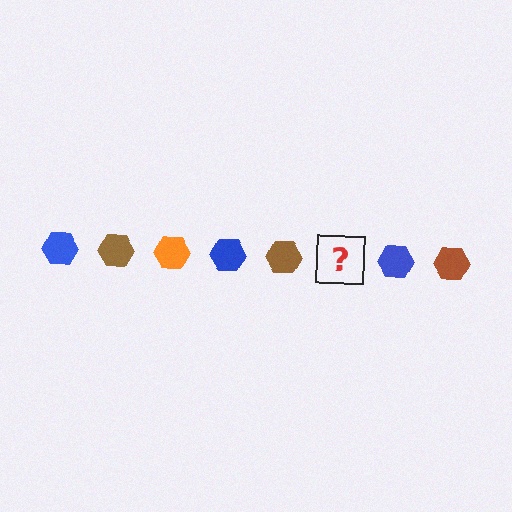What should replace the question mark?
The question mark should be replaced with an orange hexagon.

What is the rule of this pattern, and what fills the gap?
The rule is that the pattern cycles through blue, brown, orange hexagons. The gap should be filled with an orange hexagon.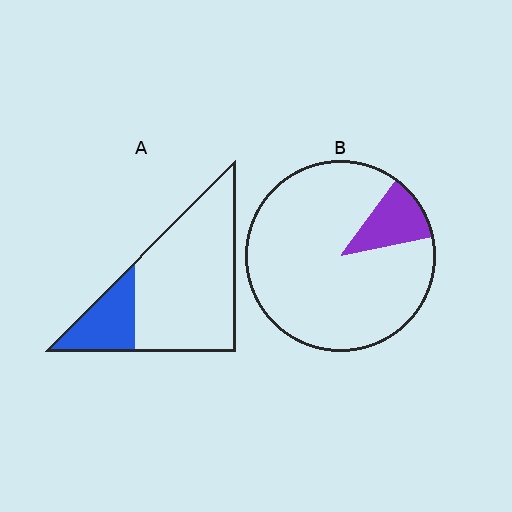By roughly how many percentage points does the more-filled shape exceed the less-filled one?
By roughly 10 percentage points (A over B).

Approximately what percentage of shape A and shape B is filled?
A is approximately 20% and B is approximately 10%.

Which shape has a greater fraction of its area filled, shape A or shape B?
Shape A.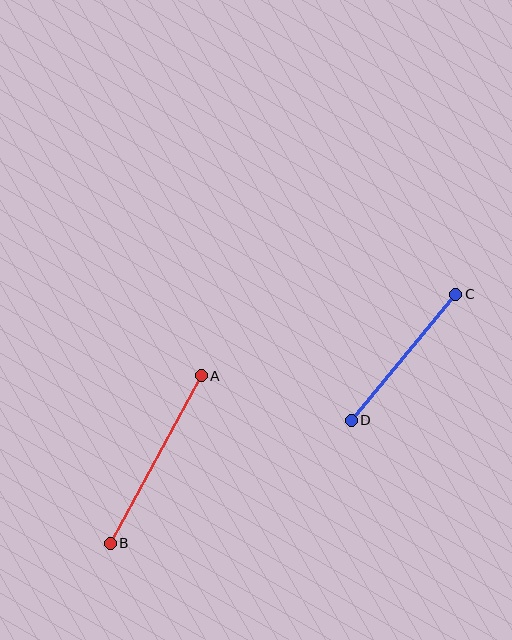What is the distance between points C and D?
The distance is approximately 163 pixels.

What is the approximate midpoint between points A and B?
The midpoint is at approximately (156, 460) pixels.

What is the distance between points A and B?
The distance is approximately 191 pixels.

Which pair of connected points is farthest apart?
Points A and B are farthest apart.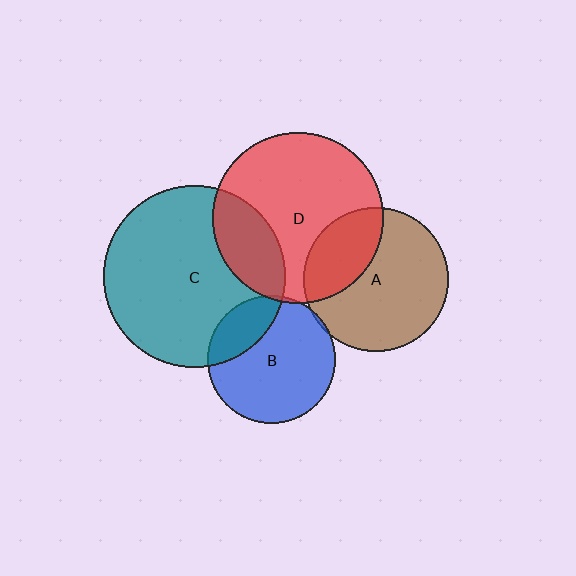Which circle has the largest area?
Circle C (teal).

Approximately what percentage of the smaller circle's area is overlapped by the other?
Approximately 5%.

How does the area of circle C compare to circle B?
Approximately 2.0 times.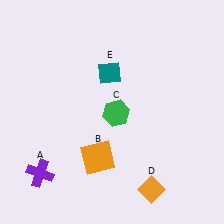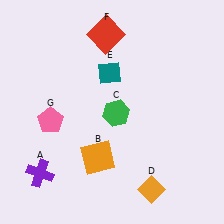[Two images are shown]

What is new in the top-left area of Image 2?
A red square (F) was added in the top-left area of Image 2.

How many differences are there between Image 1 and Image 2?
There are 2 differences between the two images.